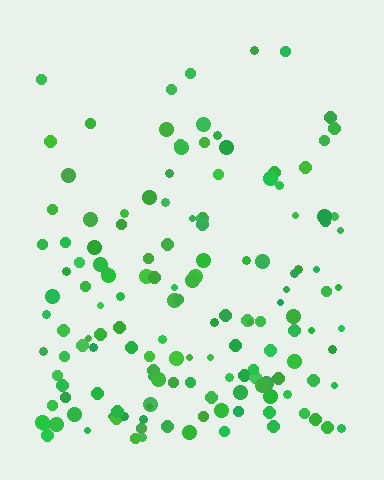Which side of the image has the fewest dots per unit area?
The top.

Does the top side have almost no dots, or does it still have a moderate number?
Still a moderate number, just noticeably fewer than the bottom.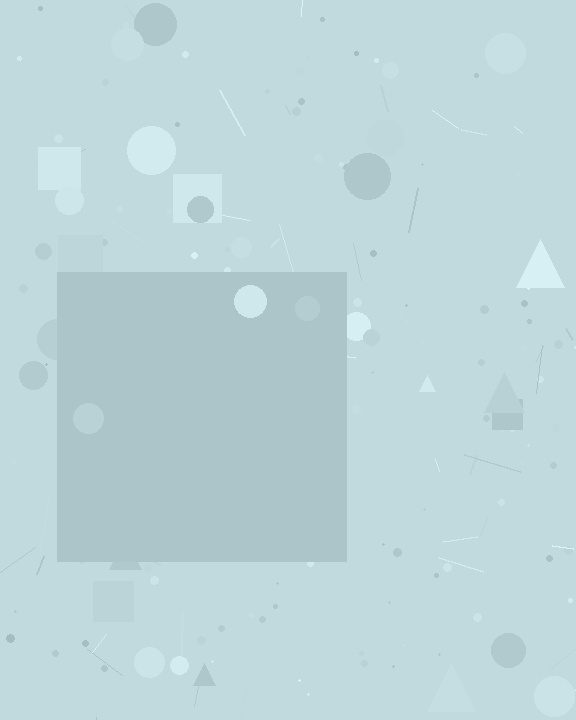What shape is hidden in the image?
A square is hidden in the image.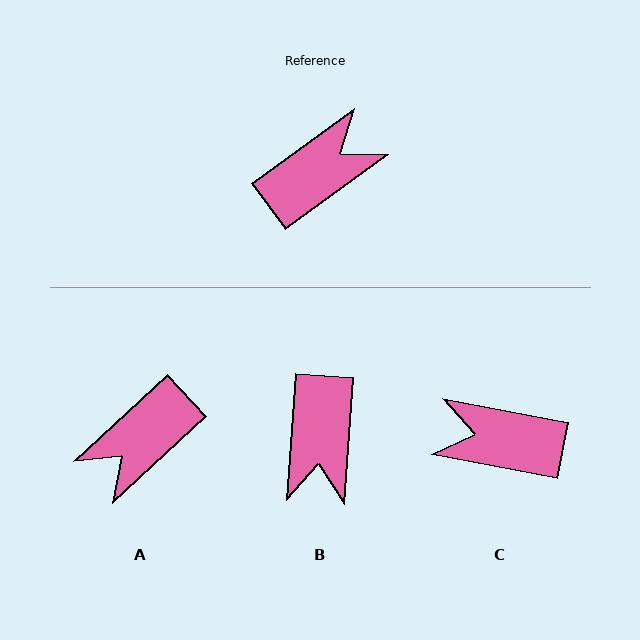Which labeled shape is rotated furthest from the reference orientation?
A, about 173 degrees away.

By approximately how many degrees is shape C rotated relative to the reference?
Approximately 133 degrees counter-clockwise.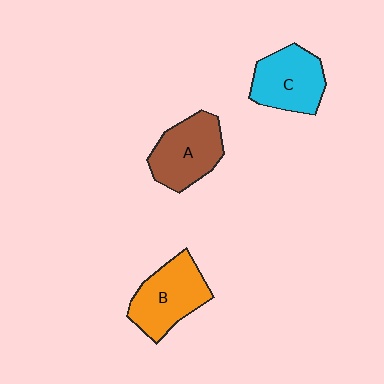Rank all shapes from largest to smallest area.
From largest to smallest: B (orange), A (brown), C (cyan).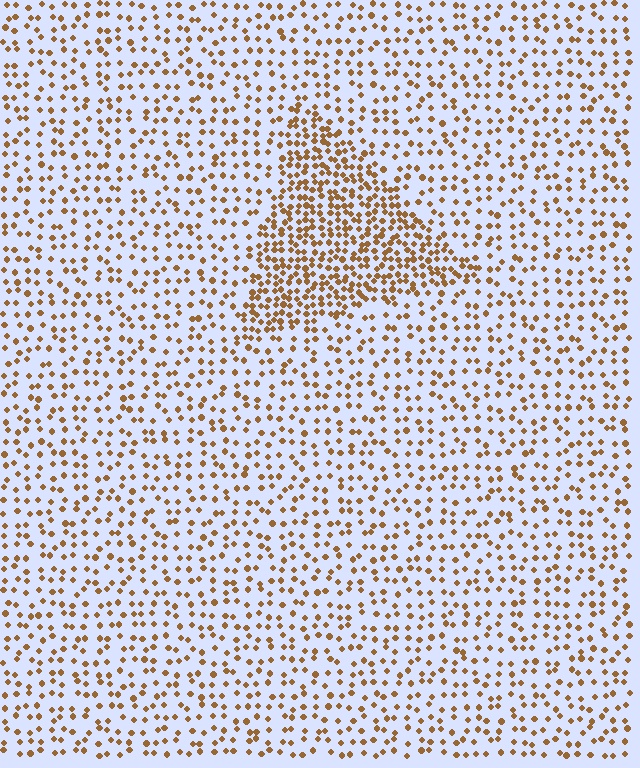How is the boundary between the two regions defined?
The boundary is defined by a change in element density (approximately 2.2x ratio). All elements are the same color, size, and shape.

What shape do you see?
I see a triangle.